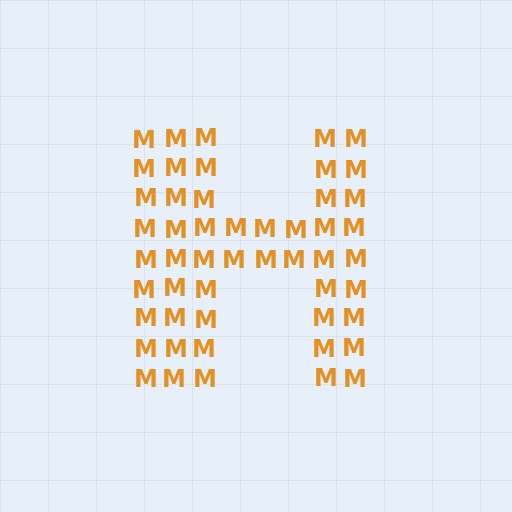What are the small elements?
The small elements are letter M's.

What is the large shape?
The large shape is the letter H.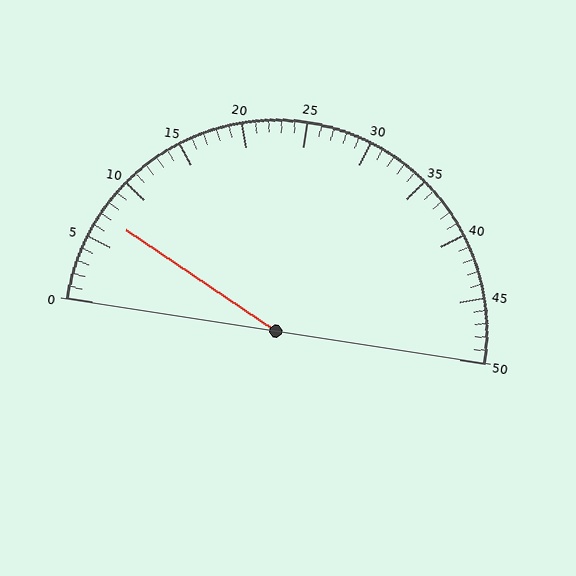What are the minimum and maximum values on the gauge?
The gauge ranges from 0 to 50.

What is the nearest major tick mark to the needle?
The nearest major tick mark is 5.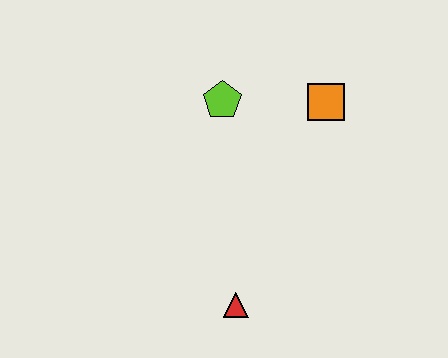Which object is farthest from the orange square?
The red triangle is farthest from the orange square.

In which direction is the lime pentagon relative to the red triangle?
The lime pentagon is above the red triangle.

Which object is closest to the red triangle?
The lime pentagon is closest to the red triangle.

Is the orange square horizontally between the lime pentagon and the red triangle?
No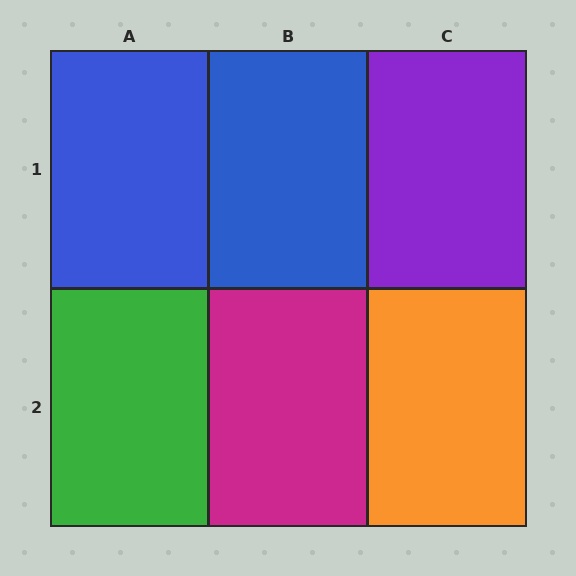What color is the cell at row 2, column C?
Orange.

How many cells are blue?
2 cells are blue.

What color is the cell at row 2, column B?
Magenta.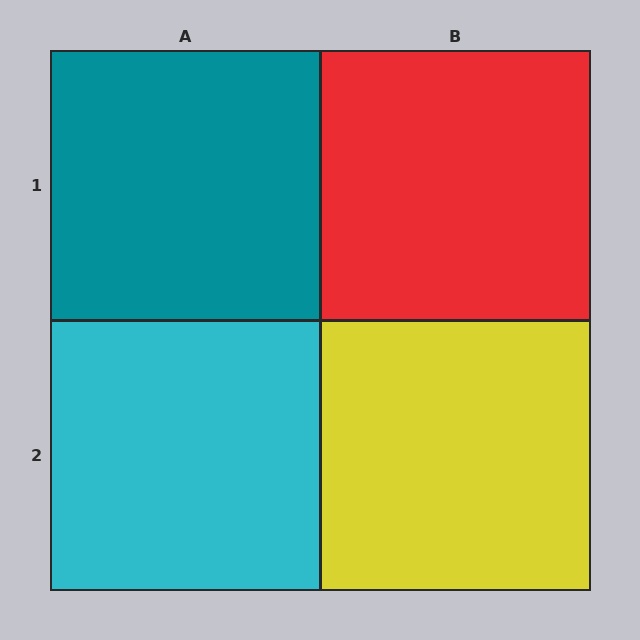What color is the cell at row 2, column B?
Yellow.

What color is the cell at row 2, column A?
Cyan.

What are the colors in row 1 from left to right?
Teal, red.